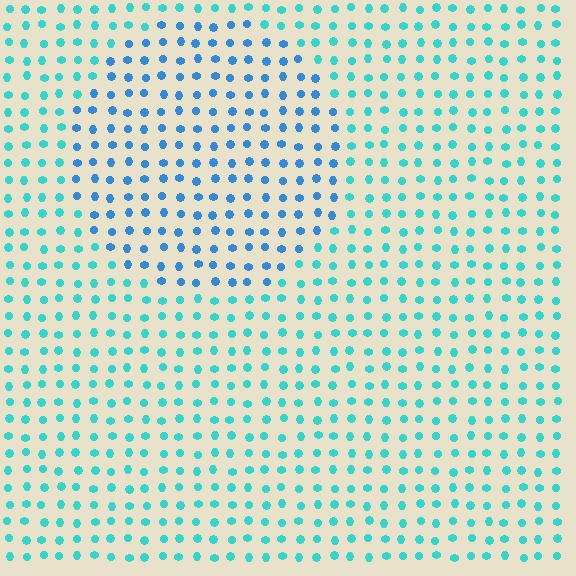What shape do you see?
I see a circle.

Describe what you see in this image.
The image is filled with small cyan elements in a uniform arrangement. A circle-shaped region is visible where the elements are tinted to a slightly different hue, forming a subtle color boundary.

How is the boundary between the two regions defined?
The boundary is defined purely by a slight shift in hue (about 32 degrees). Spacing, size, and orientation are identical on both sides.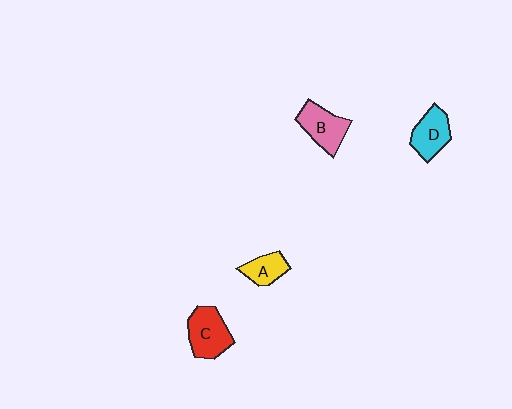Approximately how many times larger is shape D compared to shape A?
Approximately 1.4 times.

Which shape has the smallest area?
Shape A (yellow).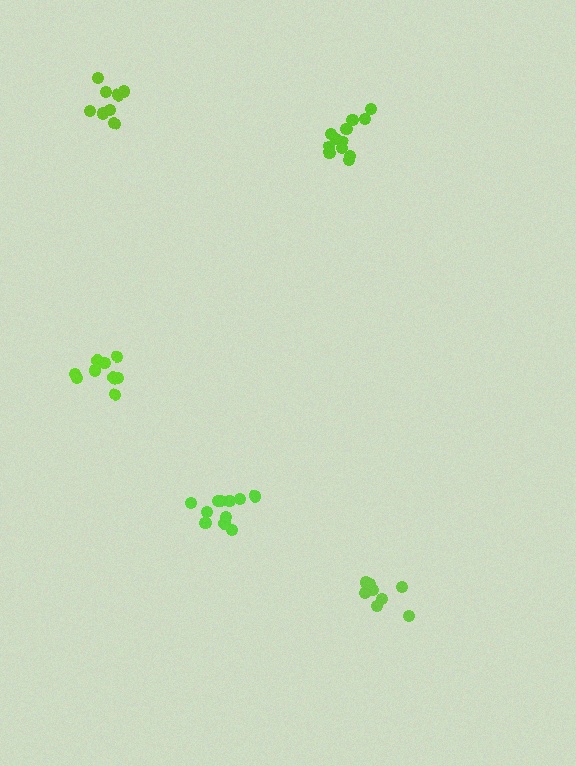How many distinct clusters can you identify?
There are 5 distinct clusters.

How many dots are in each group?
Group 1: 10 dots, Group 2: 9 dots, Group 3: 8 dots, Group 4: 12 dots, Group 5: 11 dots (50 total).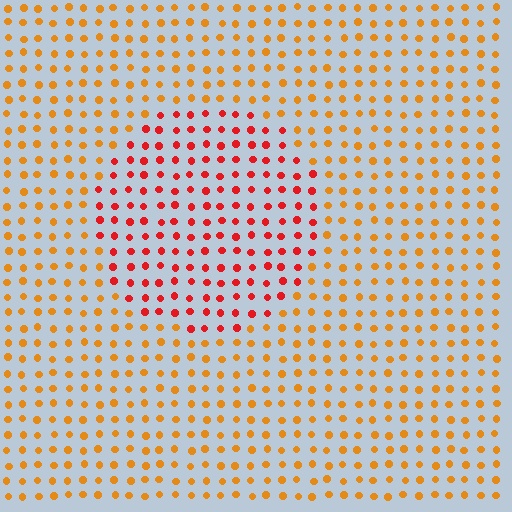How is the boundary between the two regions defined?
The boundary is defined purely by a slight shift in hue (about 36 degrees). Spacing, size, and orientation are identical on both sides.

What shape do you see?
I see a circle.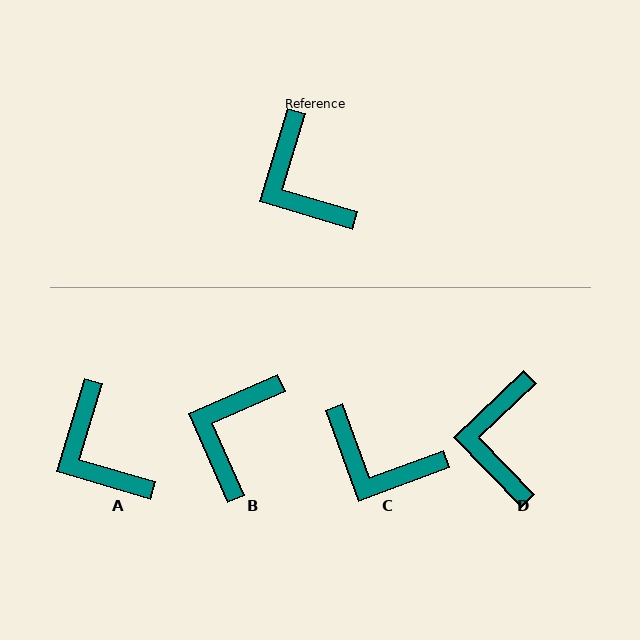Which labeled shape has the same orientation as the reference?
A.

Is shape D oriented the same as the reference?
No, it is off by about 29 degrees.